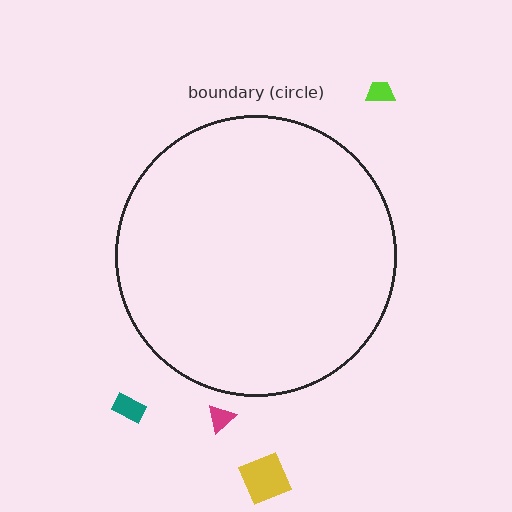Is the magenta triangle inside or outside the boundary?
Outside.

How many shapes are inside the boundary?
0 inside, 4 outside.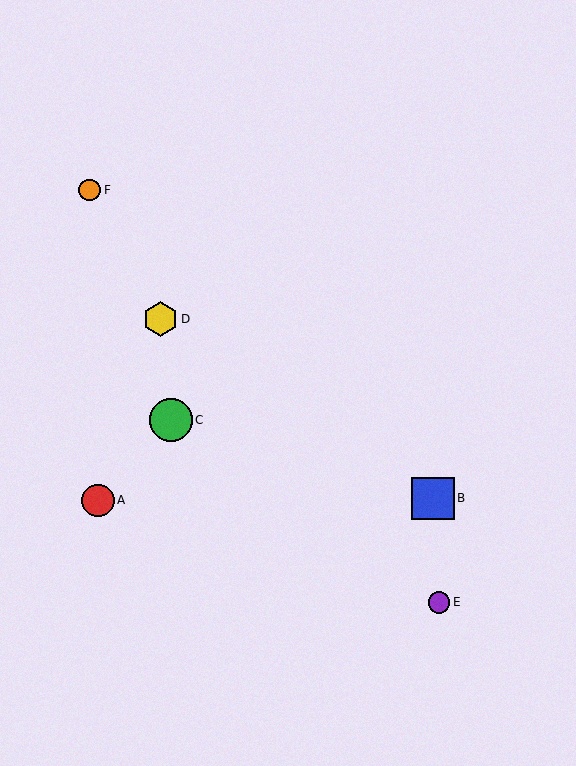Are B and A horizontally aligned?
Yes, both are at y≈498.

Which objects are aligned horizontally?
Objects A, B are aligned horizontally.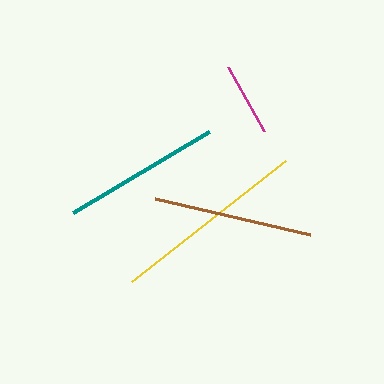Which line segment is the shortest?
The magenta line is the shortest at approximately 74 pixels.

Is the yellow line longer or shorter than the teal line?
The yellow line is longer than the teal line.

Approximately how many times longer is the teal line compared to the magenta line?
The teal line is approximately 2.1 times the length of the magenta line.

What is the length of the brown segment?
The brown segment is approximately 159 pixels long.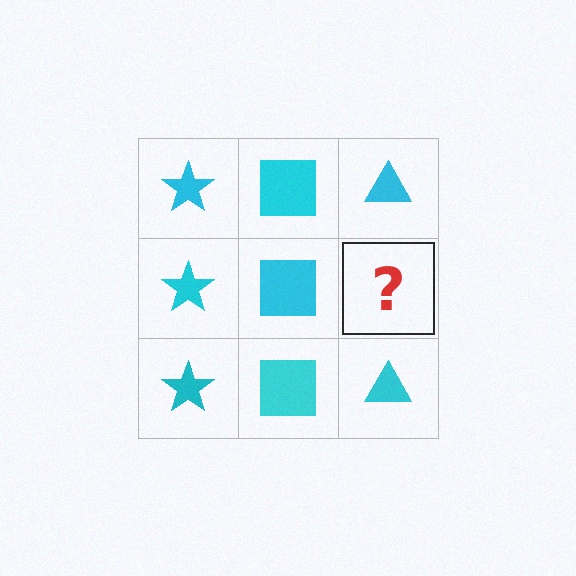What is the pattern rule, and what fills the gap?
The rule is that each column has a consistent shape. The gap should be filled with a cyan triangle.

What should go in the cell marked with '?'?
The missing cell should contain a cyan triangle.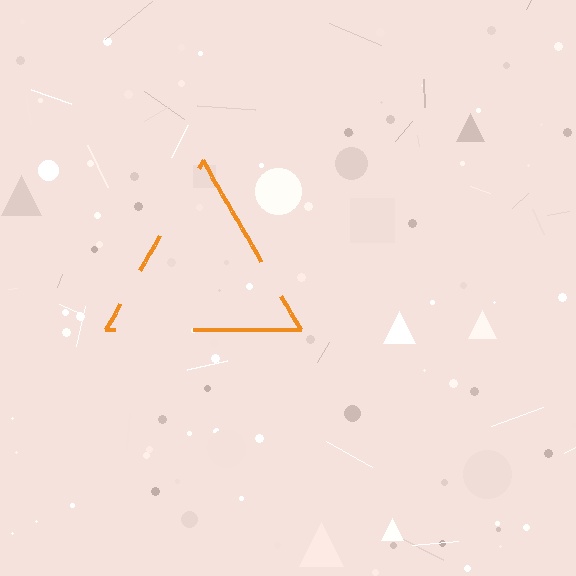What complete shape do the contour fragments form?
The contour fragments form a triangle.